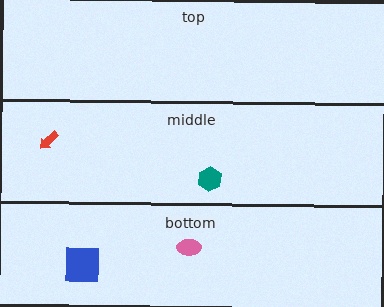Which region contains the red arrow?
The middle region.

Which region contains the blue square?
The bottom region.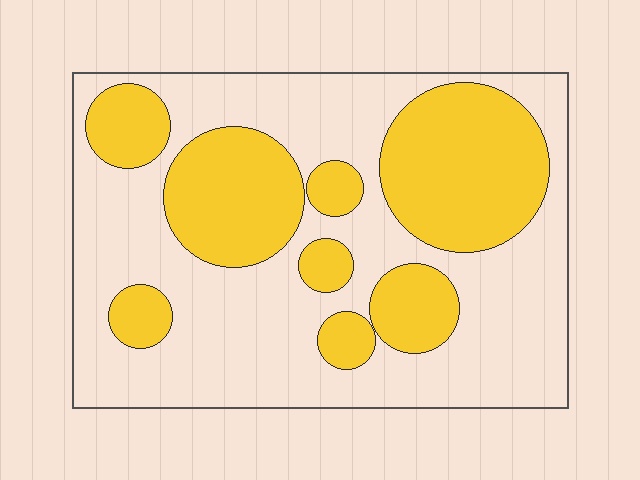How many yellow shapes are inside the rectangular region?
8.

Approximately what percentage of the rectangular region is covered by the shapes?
Approximately 35%.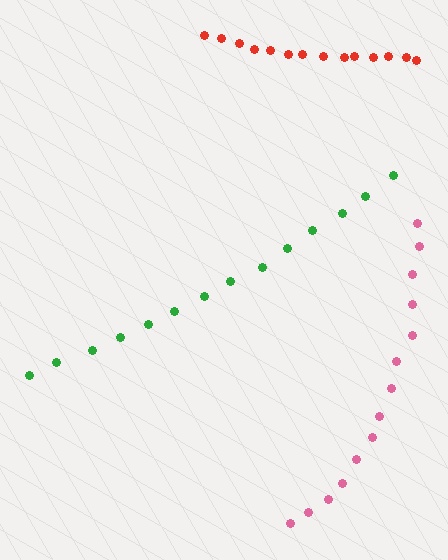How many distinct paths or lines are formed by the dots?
There are 3 distinct paths.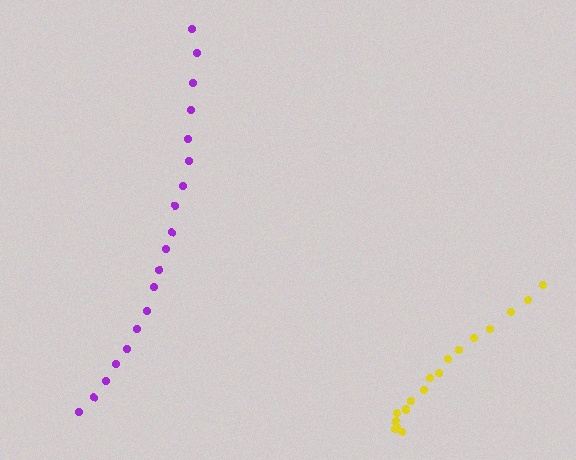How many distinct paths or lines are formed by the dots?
There are 2 distinct paths.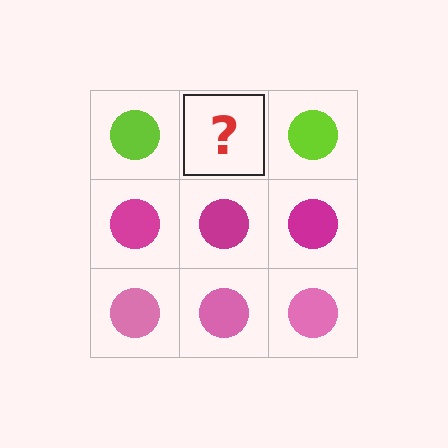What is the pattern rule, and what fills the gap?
The rule is that each row has a consistent color. The gap should be filled with a lime circle.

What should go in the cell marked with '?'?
The missing cell should contain a lime circle.